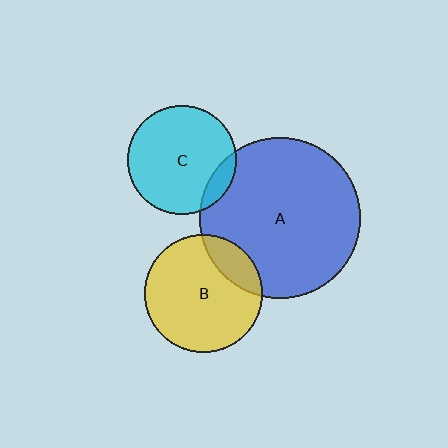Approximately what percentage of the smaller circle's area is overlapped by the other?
Approximately 10%.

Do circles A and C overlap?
Yes.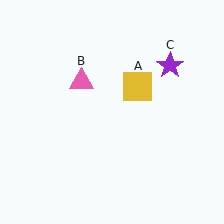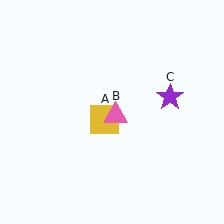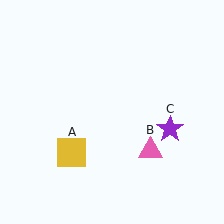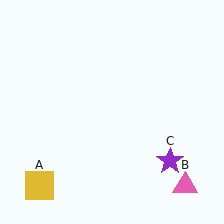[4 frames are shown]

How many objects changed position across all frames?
3 objects changed position: yellow square (object A), pink triangle (object B), purple star (object C).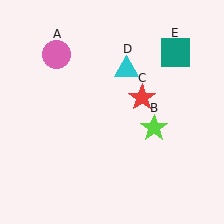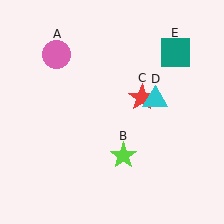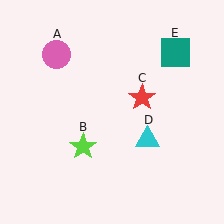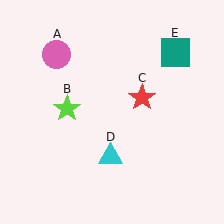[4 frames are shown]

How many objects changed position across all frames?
2 objects changed position: lime star (object B), cyan triangle (object D).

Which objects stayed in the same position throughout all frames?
Pink circle (object A) and red star (object C) and teal square (object E) remained stationary.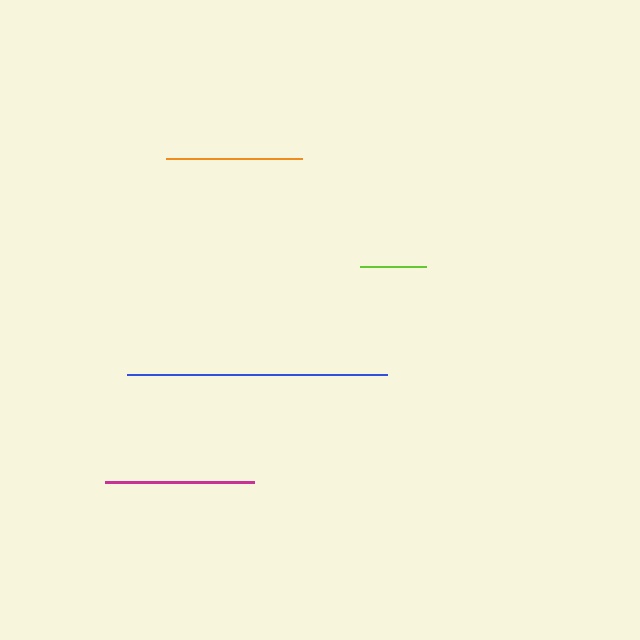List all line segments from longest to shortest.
From longest to shortest: blue, magenta, orange, lime.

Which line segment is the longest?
The blue line is the longest at approximately 260 pixels.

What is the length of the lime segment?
The lime segment is approximately 66 pixels long.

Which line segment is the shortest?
The lime line is the shortest at approximately 66 pixels.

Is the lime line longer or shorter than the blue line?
The blue line is longer than the lime line.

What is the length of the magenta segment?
The magenta segment is approximately 150 pixels long.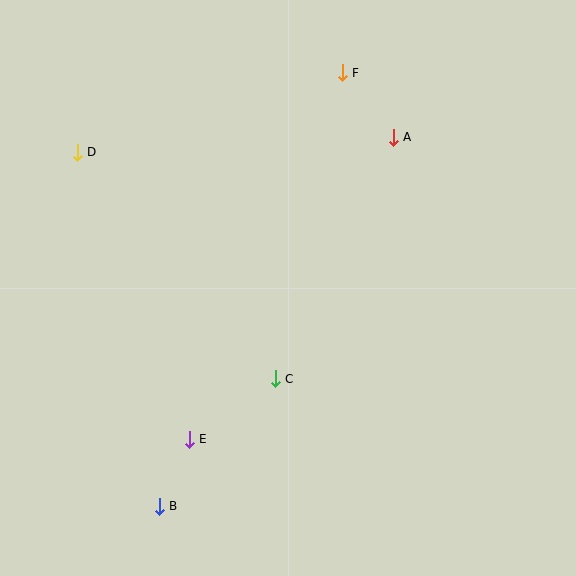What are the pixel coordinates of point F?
Point F is at (342, 73).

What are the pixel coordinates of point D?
Point D is at (77, 152).